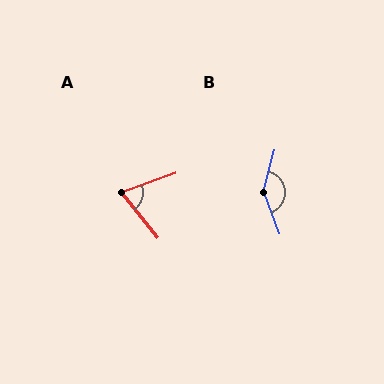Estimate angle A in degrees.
Approximately 71 degrees.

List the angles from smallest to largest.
A (71°), B (145°).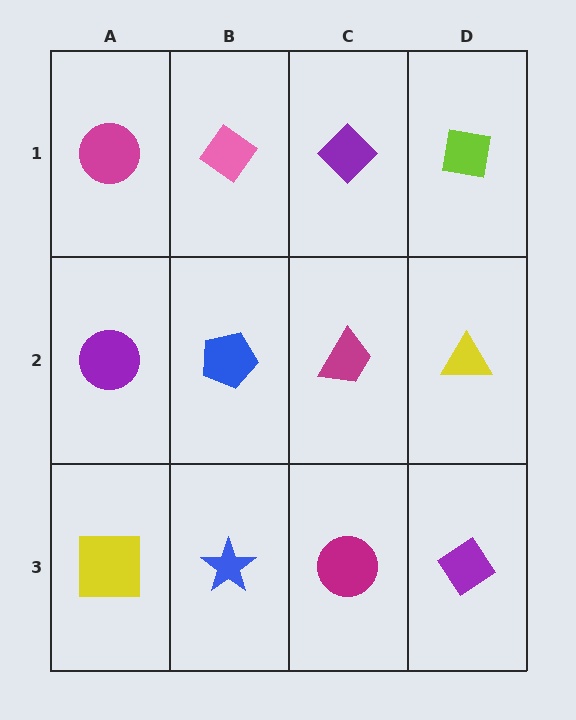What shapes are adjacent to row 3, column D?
A yellow triangle (row 2, column D), a magenta circle (row 3, column C).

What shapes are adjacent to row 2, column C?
A purple diamond (row 1, column C), a magenta circle (row 3, column C), a blue pentagon (row 2, column B), a yellow triangle (row 2, column D).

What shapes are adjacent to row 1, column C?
A magenta trapezoid (row 2, column C), a pink diamond (row 1, column B), a lime square (row 1, column D).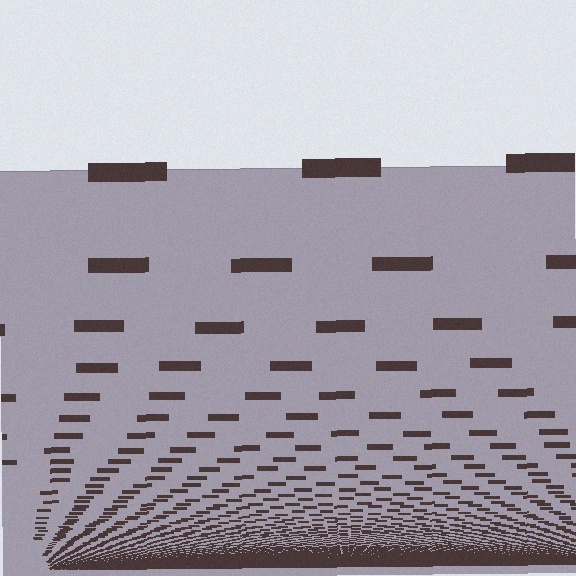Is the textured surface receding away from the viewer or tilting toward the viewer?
The surface appears to tilt toward the viewer. Texture elements get larger and sparser toward the top.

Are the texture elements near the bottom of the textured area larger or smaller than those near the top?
Smaller. The gradient is inverted — elements near the bottom are smaller and denser.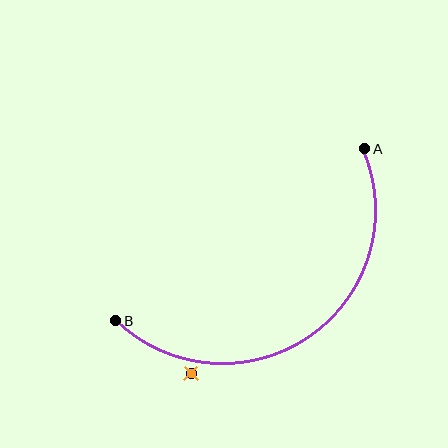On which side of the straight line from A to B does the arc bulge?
The arc bulges below and to the right of the straight line connecting A and B.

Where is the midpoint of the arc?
The arc midpoint is the point on the curve farthest from the straight line joining A and B. It sits below and to the right of that line.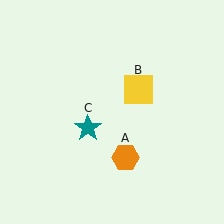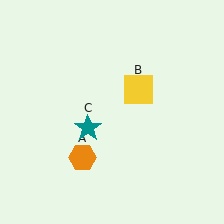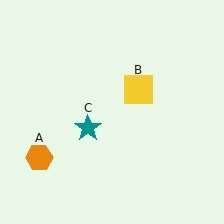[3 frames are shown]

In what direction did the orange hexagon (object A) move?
The orange hexagon (object A) moved left.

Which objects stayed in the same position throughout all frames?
Yellow square (object B) and teal star (object C) remained stationary.